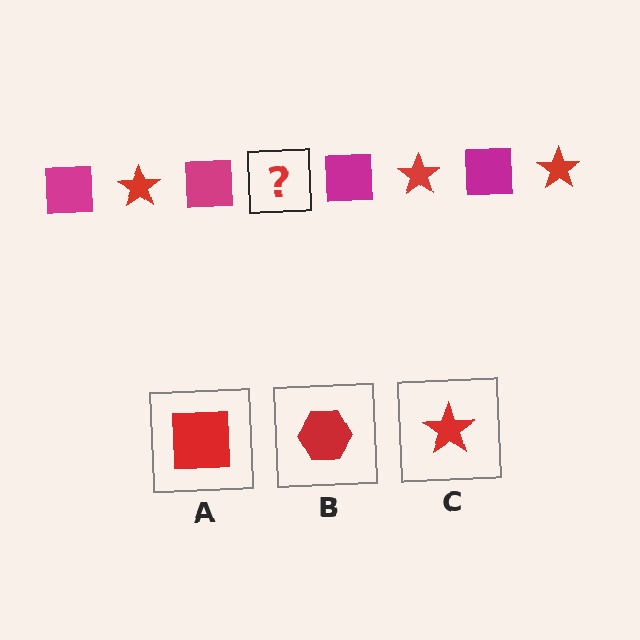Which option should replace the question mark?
Option C.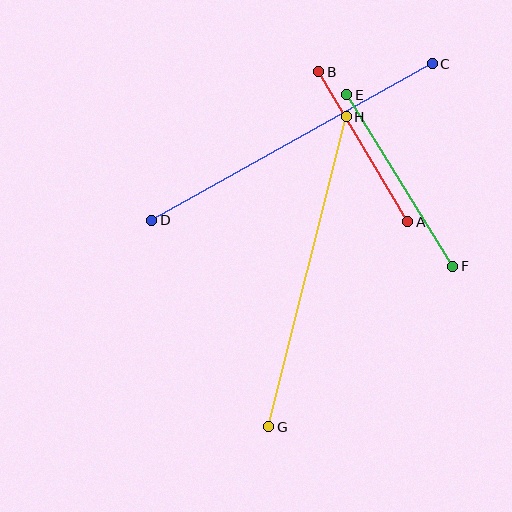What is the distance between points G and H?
The distance is approximately 320 pixels.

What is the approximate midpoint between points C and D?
The midpoint is at approximately (292, 142) pixels.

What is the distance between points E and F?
The distance is approximately 202 pixels.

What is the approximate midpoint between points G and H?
The midpoint is at approximately (308, 272) pixels.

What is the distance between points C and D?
The distance is approximately 321 pixels.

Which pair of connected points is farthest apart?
Points C and D are farthest apart.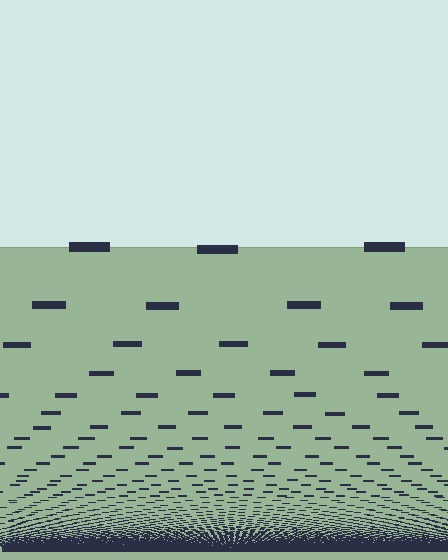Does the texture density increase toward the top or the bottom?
Density increases toward the bottom.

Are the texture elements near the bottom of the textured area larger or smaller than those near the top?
Smaller. The gradient is inverted — elements near the bottom are smaller and denser.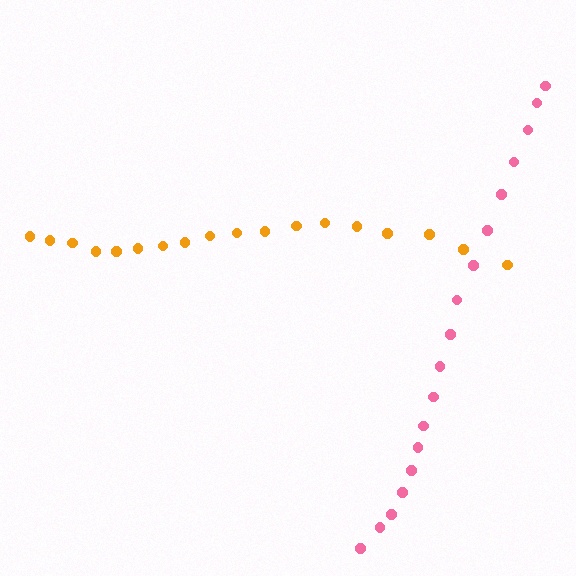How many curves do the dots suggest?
There are 2 distinct paths.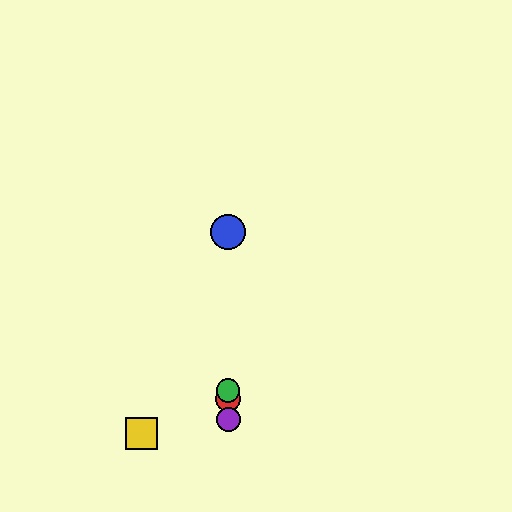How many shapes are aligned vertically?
4 shapes (the red circle, the blue circle, the green circle, the purple circle) are aligned vertically.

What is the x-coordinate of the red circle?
The red circle is at x≈228.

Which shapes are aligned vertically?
The red circle, the blue circle, the green circle, the purple circle are aligned vertically.